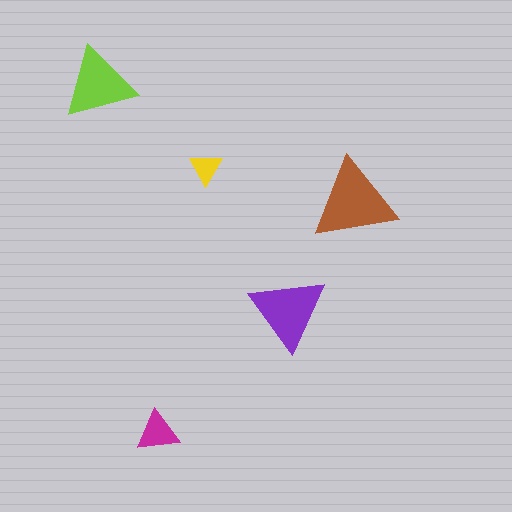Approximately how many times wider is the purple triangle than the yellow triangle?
About 2.5 times wider.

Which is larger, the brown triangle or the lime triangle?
The brown one.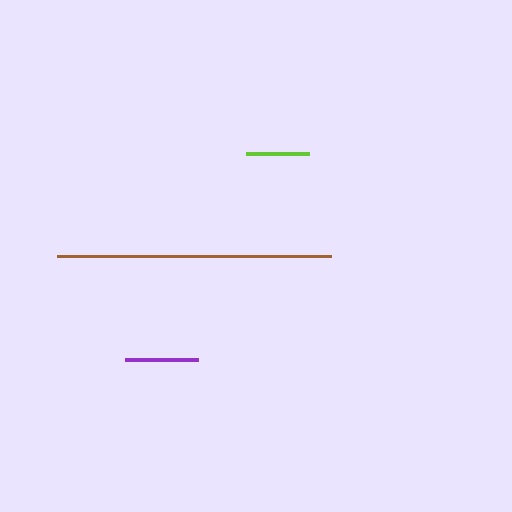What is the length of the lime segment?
The lime segment is approximately 63 pixels long.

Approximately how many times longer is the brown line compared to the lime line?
The brown line is approximately 4.3 times the length of the lime line.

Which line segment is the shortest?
The lime line is the shortest at approximately 63 pixels.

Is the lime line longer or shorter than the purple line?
The purple line is longer than the lime line.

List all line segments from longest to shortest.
From longest to shortest: brown, purple, lime.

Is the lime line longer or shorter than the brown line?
The brown line is longer than the lime line.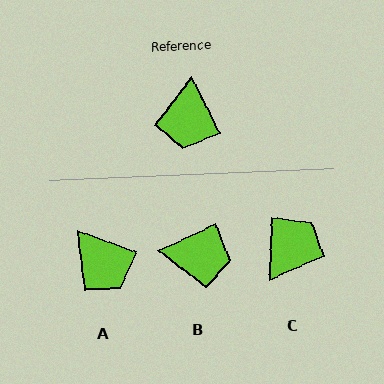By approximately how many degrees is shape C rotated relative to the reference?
Approximately 151 degrees counter-clockwise.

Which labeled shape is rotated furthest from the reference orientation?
C, about 151 degrees away.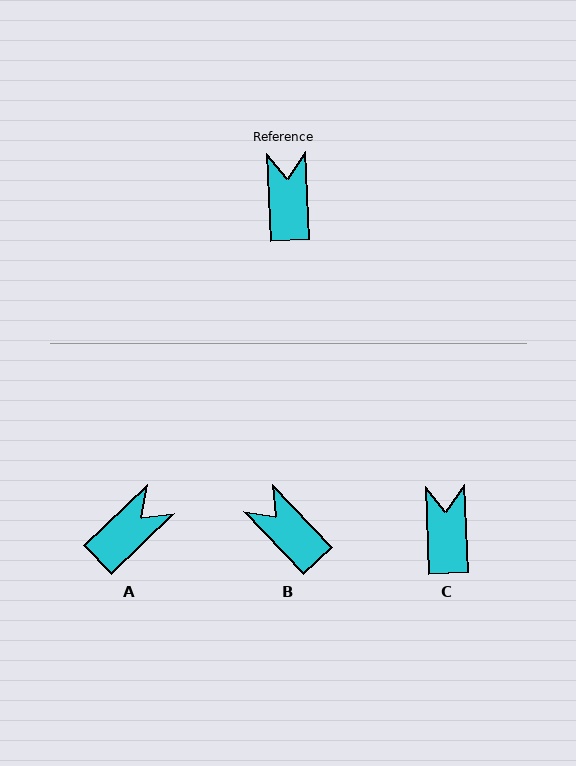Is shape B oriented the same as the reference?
No, it is off by about 41 degrees.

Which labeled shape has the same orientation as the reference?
C.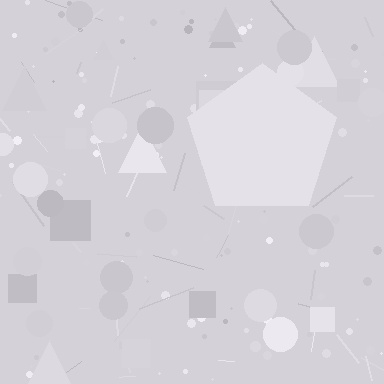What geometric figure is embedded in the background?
A pentagon is embedded in the background.